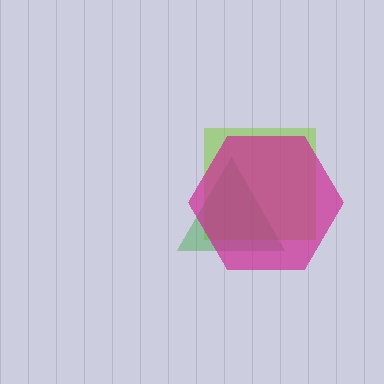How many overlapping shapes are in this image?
There are 3 overlapping shapes in the image.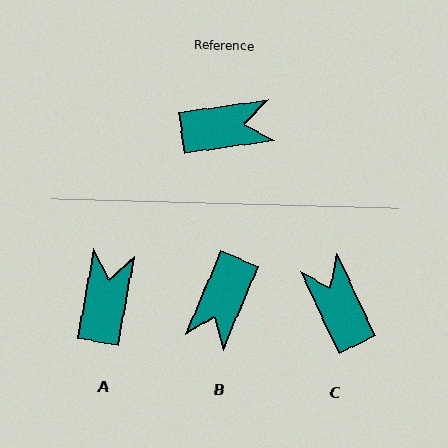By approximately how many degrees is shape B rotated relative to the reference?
Approximately 121 degrees clockwise.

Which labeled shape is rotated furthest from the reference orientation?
B, about 121 degrees away.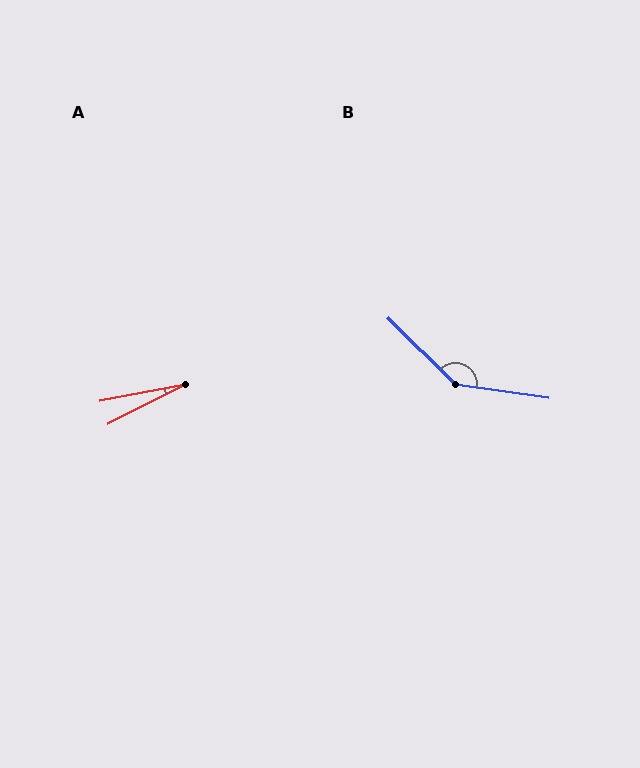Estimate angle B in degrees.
Approximately 144 degrees.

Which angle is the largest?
B, at approximately 144 degrees.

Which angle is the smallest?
A, at approximately 16 degrees.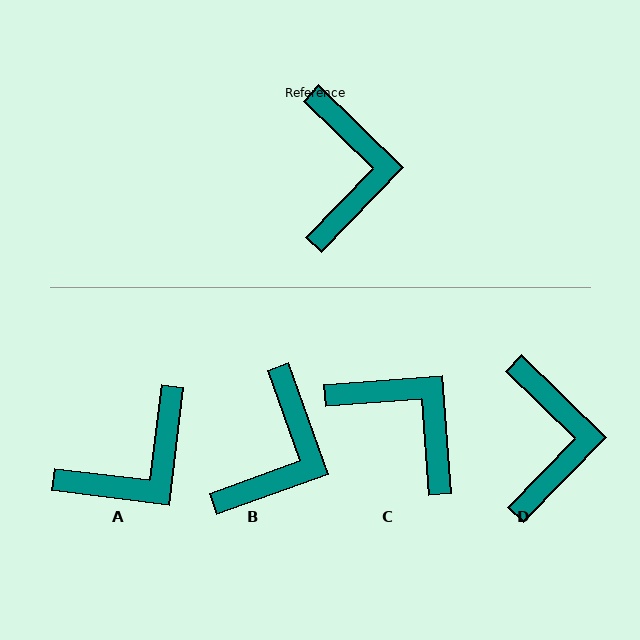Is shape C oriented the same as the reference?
No, it is off by about 48 degrees.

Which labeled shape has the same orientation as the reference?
D.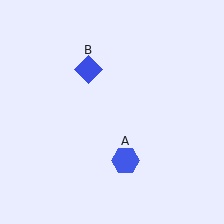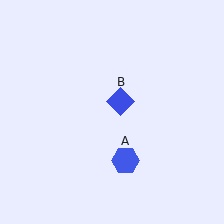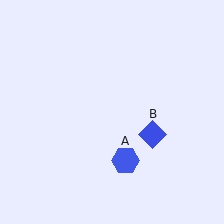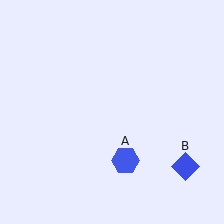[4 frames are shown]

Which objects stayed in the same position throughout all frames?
Blue hexagon (object A) remained stationary.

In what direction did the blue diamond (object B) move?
The blue diamond (object B) moved down and to the right.